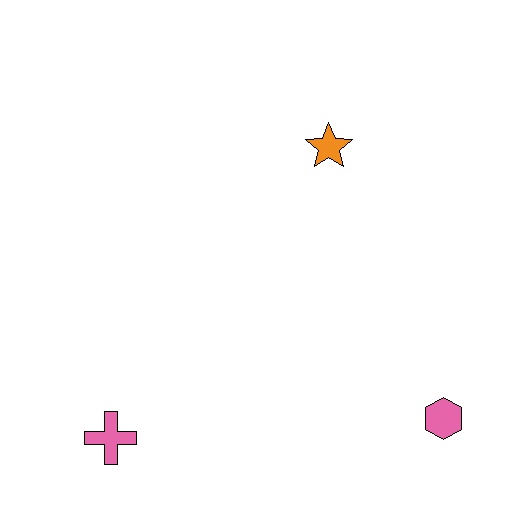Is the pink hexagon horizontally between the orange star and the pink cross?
No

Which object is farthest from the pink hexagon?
The pink cross is farthest from the pink hexagon.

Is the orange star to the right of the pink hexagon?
No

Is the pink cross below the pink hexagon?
Yes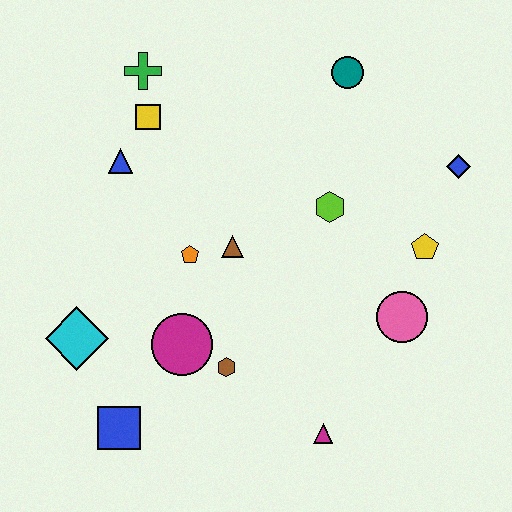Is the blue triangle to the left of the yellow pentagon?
Yes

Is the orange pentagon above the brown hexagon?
Yes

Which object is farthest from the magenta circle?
The blue diamond is farthest from the magenta circle.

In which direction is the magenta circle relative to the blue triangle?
The magenta circle is below the blue triangle.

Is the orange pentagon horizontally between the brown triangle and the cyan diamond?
Yes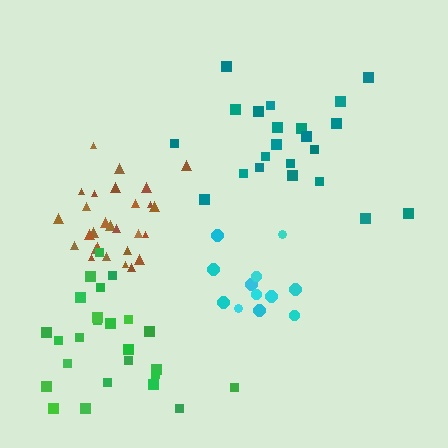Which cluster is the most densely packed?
Brown.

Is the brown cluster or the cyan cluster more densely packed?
Brown.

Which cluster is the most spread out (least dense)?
Green.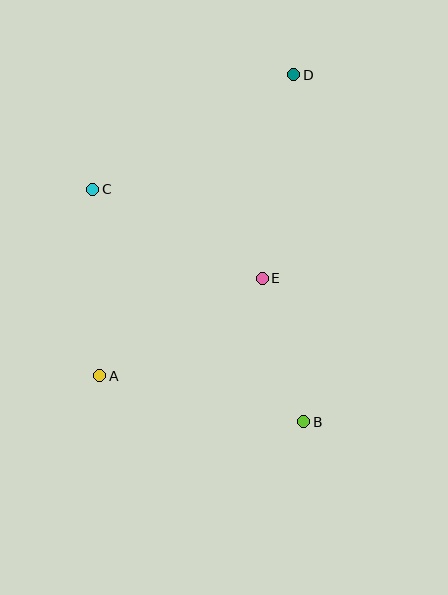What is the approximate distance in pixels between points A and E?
The distance between A and E is approximately 189 pixels.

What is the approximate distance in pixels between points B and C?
The distance between B and C is approximately 314 pixels.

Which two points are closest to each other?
Points B and E are closest to each other.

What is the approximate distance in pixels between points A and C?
The distance between A and C is approximately 186 pixels.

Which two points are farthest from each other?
Points A and D are farthest from each other.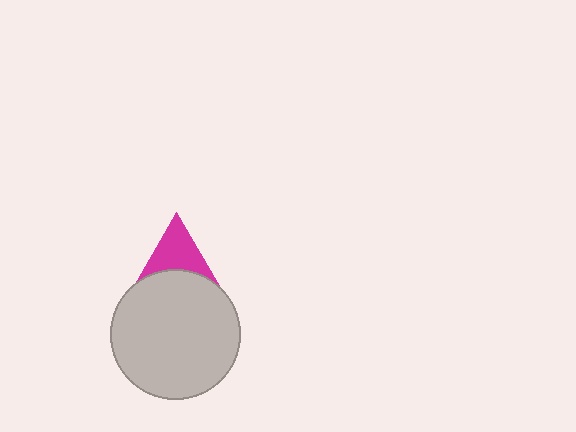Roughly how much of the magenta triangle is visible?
About half of it is visible (roughly 54%).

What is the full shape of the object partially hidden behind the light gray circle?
The partially hidden object is a magenta triangle.